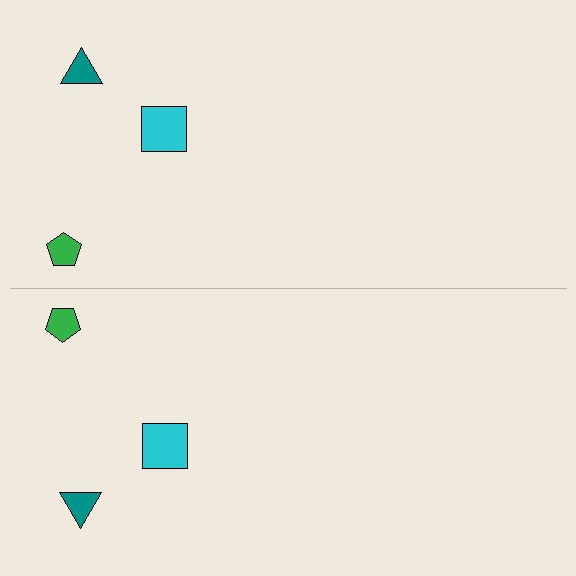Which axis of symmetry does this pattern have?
The pattern has a horizontal axis of symmetry running through the center of the image.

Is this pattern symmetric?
Yes, this pattern has bilateral (reflection) symmetry.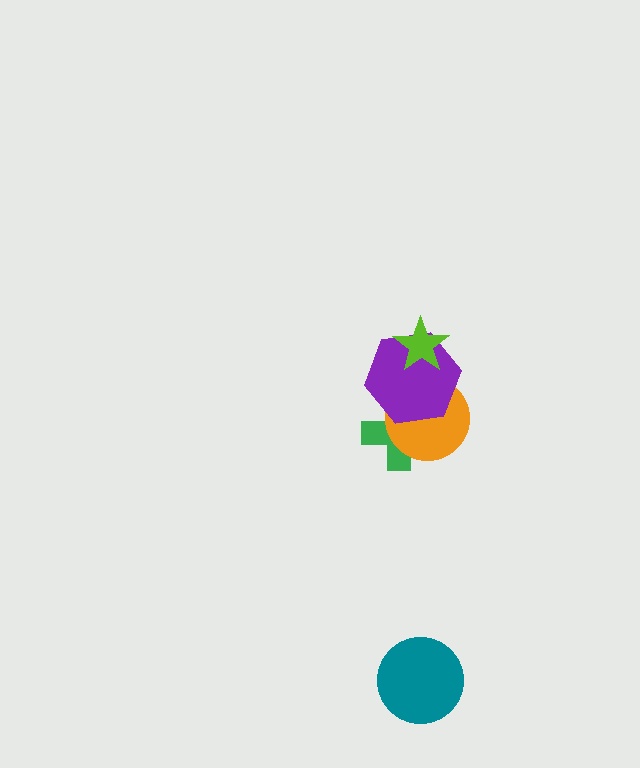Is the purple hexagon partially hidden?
Yes, it is partially covered by another shape.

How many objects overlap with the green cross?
2 objects overlap with the green cross.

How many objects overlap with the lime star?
1 object overlaps with the lime star.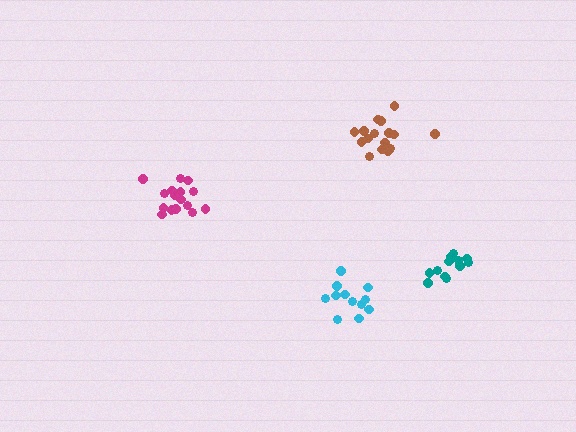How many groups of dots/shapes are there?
There are 4 groups.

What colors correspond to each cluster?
The clusters are colored: magenta, brown, teal, cyan.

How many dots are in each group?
Group 1: 16 dots, Group 2: 16 dots, Group 3: 12 dots, Group 4: 12 dots (56 total).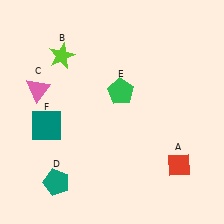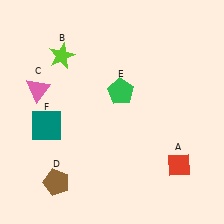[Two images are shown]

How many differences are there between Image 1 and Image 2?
There is 1 difference between the two images.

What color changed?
The pentagon (D) changed from teal in Image 1 to brown in Image 2.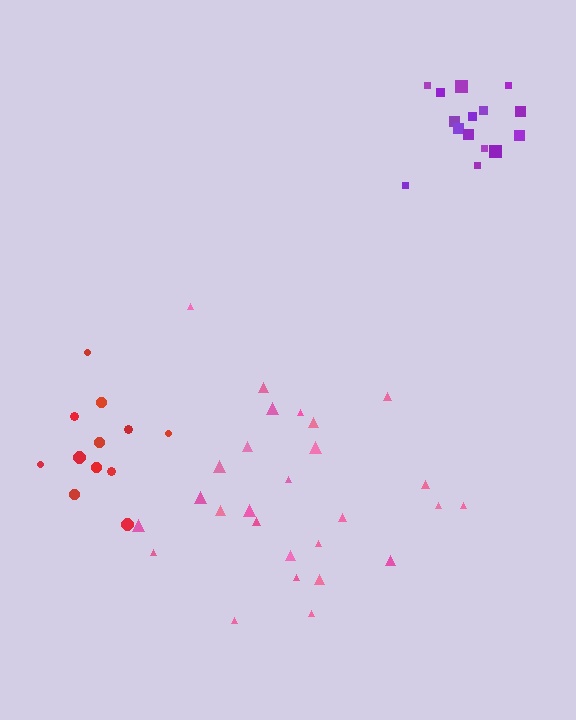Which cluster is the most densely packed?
Purple.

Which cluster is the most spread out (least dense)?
Pink.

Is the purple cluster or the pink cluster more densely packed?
Purple.